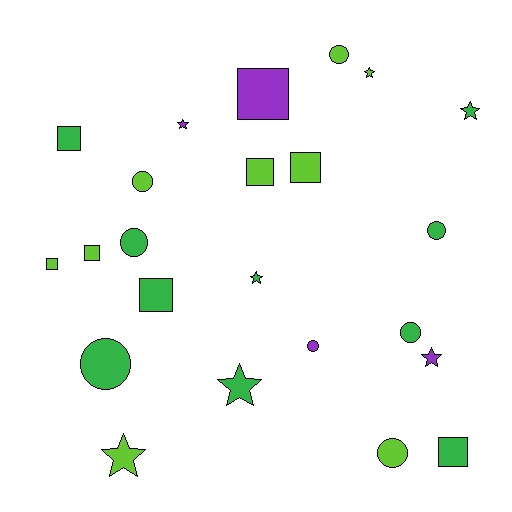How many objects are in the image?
There are 23 objects.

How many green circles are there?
There are 4 green circles.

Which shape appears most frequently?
Square, with 8 objects.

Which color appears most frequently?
Green, with 10 objects.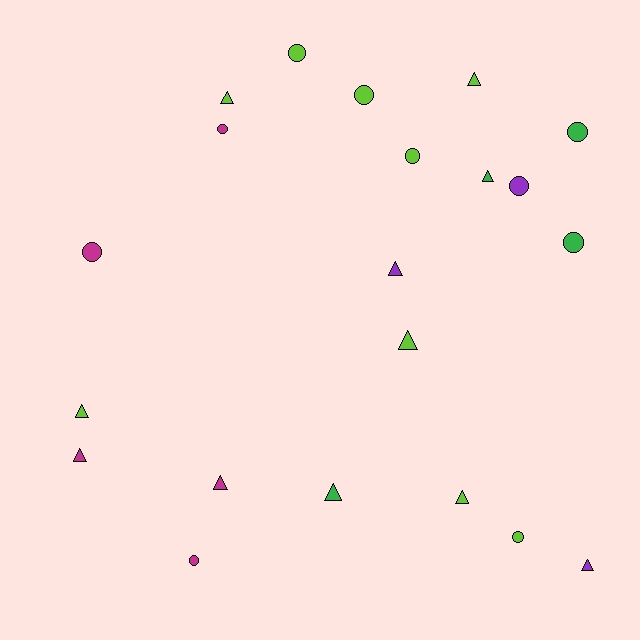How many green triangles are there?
There are 2 green triangles.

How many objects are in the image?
There are 21 objects.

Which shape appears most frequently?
Triangle, with 11 objects.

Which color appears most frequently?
Lime, with 9 objects.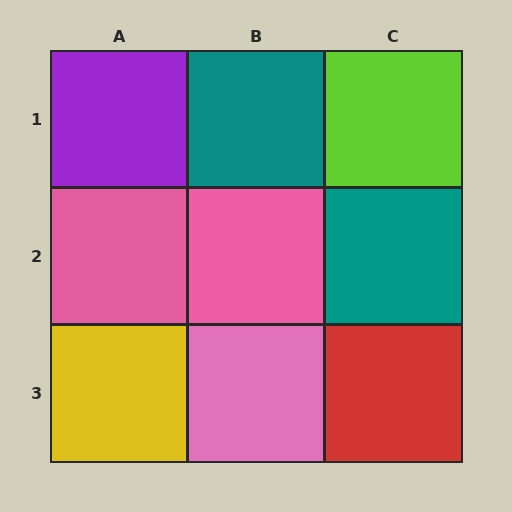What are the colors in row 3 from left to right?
Yellow, pink, red.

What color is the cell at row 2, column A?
Pink.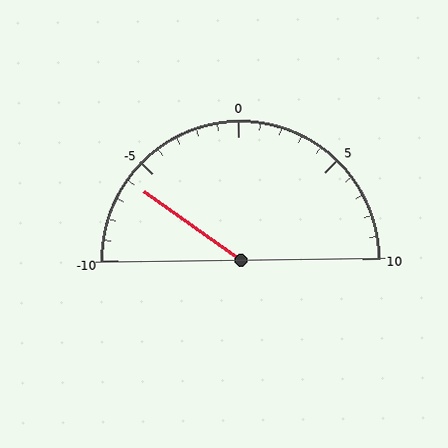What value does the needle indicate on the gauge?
The needle indicates approximately -6.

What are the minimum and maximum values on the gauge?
The gauge ranges from -10 to 10.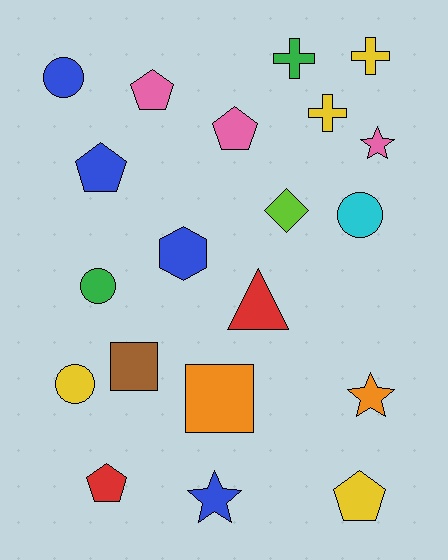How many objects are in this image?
There are 20 objects.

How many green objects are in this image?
There are 2 green objects.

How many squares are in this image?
There are 2 squares.